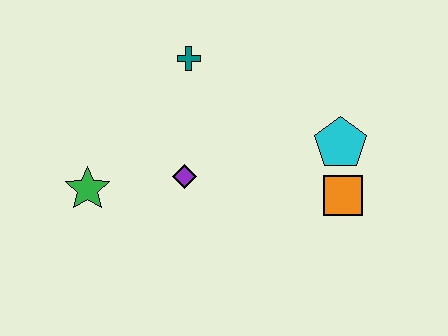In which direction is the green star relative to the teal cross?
The green star is below the teal cross.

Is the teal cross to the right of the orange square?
No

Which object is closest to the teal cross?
The purple diamond is closest to the teal cross.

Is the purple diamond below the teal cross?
Yes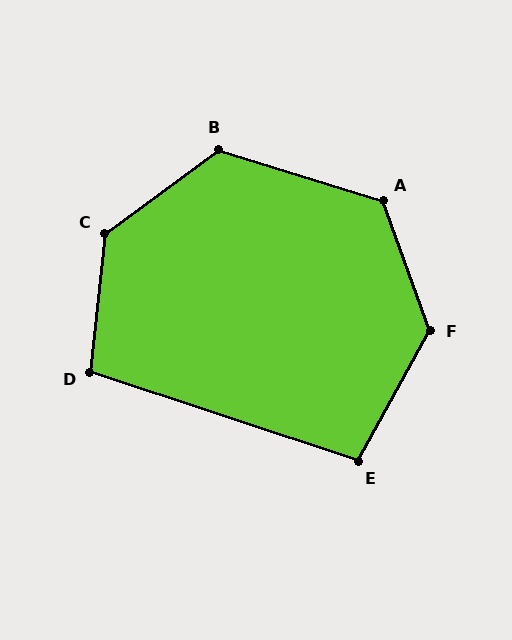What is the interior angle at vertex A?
Approximately 127 degrees (obtuse).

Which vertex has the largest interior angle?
C, at approximately 132 degrees.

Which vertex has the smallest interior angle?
E, at approximately 101 degrees.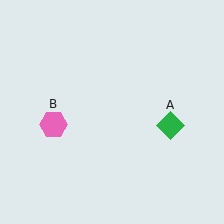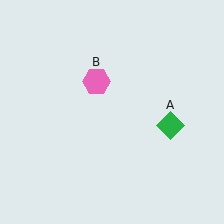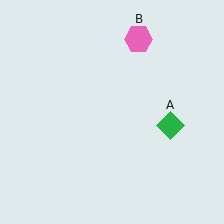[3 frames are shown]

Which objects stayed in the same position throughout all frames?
Green diamond (object A) remained stationary.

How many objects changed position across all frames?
1 object changed position: pink hexagon (object B).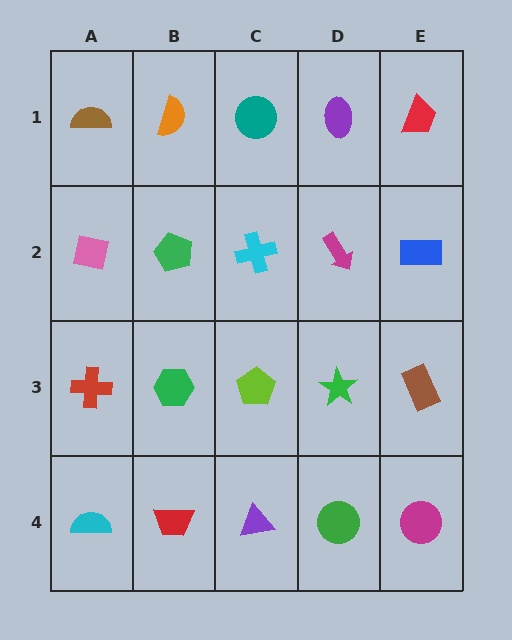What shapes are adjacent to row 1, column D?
A magenta arrow (row 2, column D), a teal circle (row 1, column C), a red trapezoid (row 1, column E).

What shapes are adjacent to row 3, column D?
A magenta arrow (row 2, column D), a green circle (row 4, column D), a lime pentagon (row 3, column C), a brown rectangle (row 3, column E).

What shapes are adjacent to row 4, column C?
A lime pentagon (row 3, column C), a red trapezoid (row 4, column B), a green circle (row 4, column D).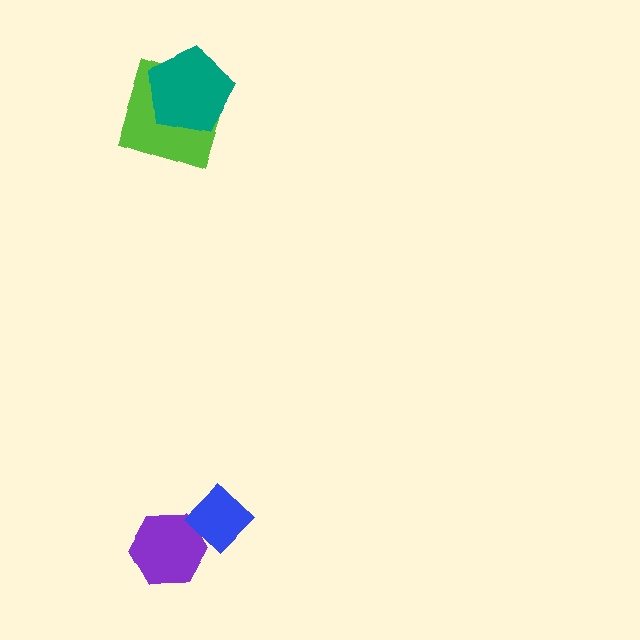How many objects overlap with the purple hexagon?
1 object overlaps with the purple hexagon.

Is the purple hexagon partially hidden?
Yes, it is partially covered by another shape.